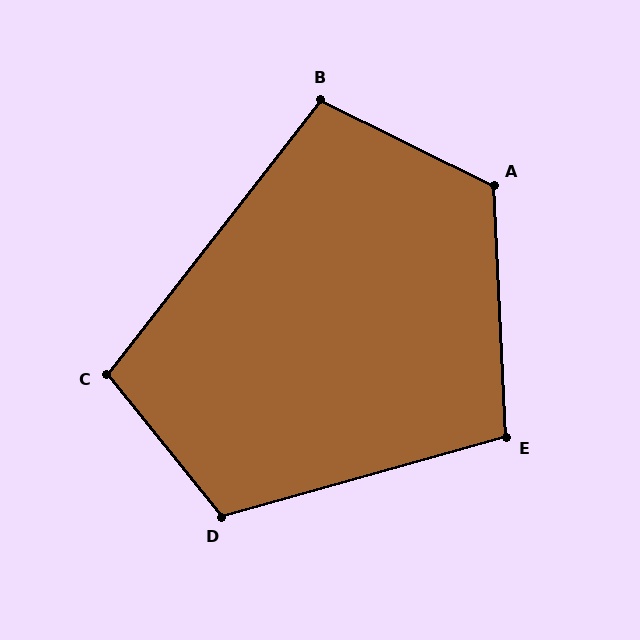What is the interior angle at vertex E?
Approximately 103 degrees (obtuse).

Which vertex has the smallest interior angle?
B, at approximately 102 degrees.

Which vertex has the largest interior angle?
A, at approximately 119 degrees.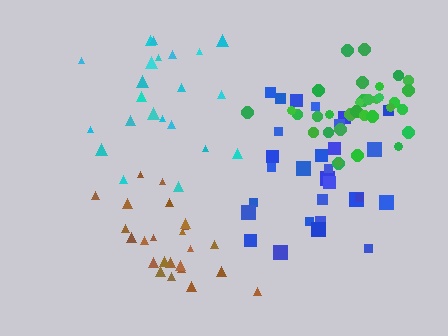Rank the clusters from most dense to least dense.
green, brown, blue, cyan.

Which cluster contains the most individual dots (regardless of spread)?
Green (33).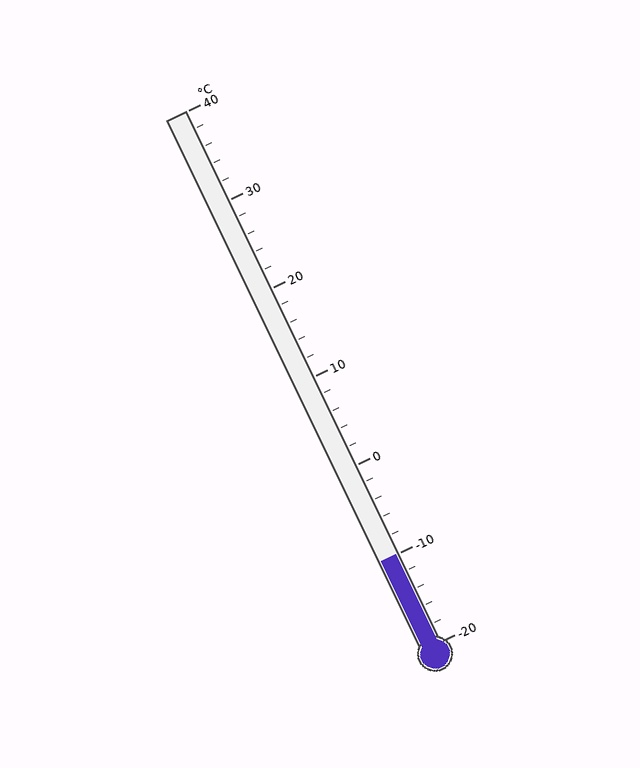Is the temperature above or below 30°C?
The temperature is below 30°C.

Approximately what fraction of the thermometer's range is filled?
The thermometer is filled to approximately 15% of its range.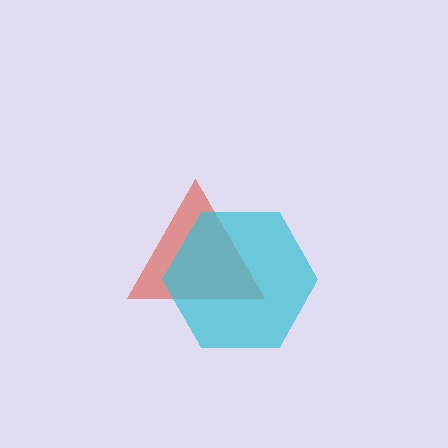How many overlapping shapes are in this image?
There are 2 overlapping shapes in the image.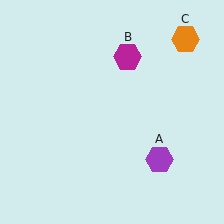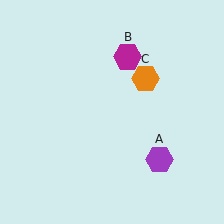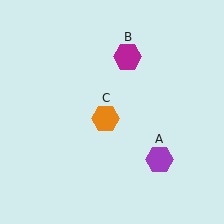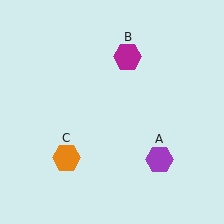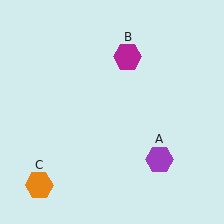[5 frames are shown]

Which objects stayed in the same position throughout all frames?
Purple hexagon (object A) and magenta hexagon (object B) remained stationary.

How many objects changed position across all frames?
1 object changed position: orange hexagon (object C).